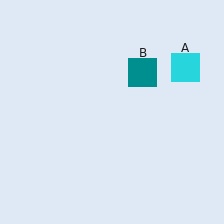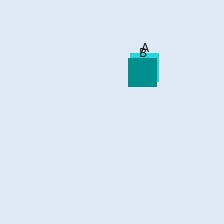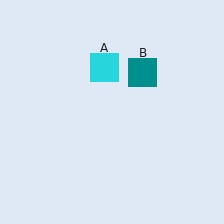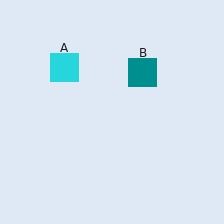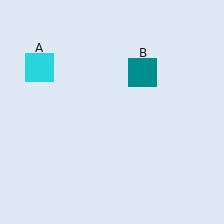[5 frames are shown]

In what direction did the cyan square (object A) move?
The cyan square (object A) moved left.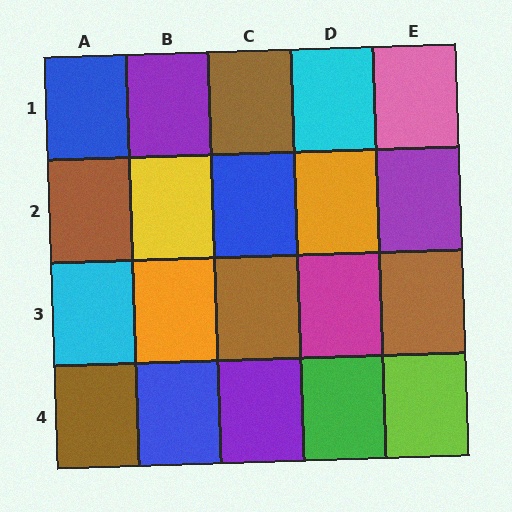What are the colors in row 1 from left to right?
Blue, purple, brown, cyan, pink.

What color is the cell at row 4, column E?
Lime.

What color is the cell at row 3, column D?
Magenta.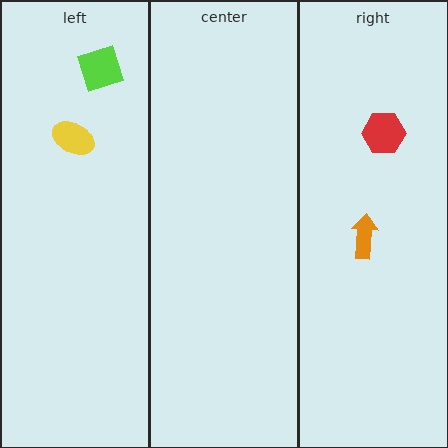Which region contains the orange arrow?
The right region.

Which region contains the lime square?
The left region.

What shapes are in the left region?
The lime square, the yellow ellipse.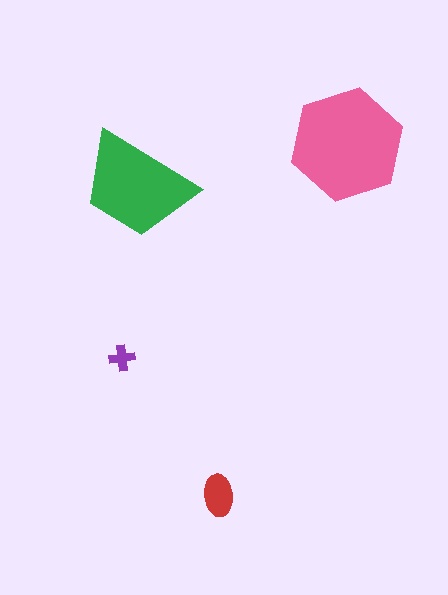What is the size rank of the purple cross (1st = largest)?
4th.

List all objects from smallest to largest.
The purple cross, the red ellipse, the green trapezoid, the pink hexagon.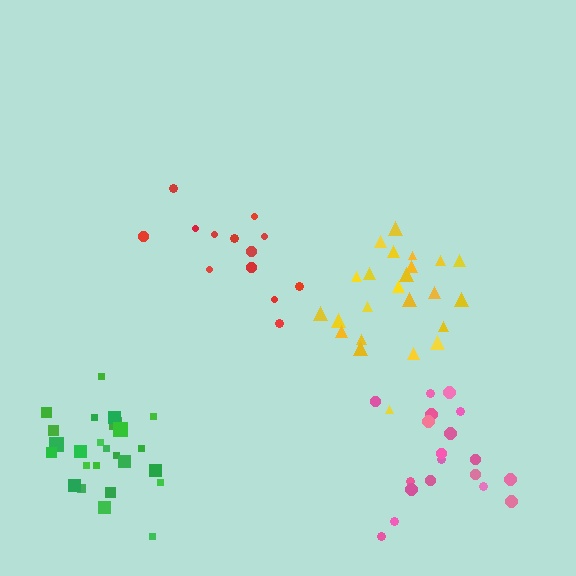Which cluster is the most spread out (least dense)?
Red.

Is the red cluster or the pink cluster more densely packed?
Pink.